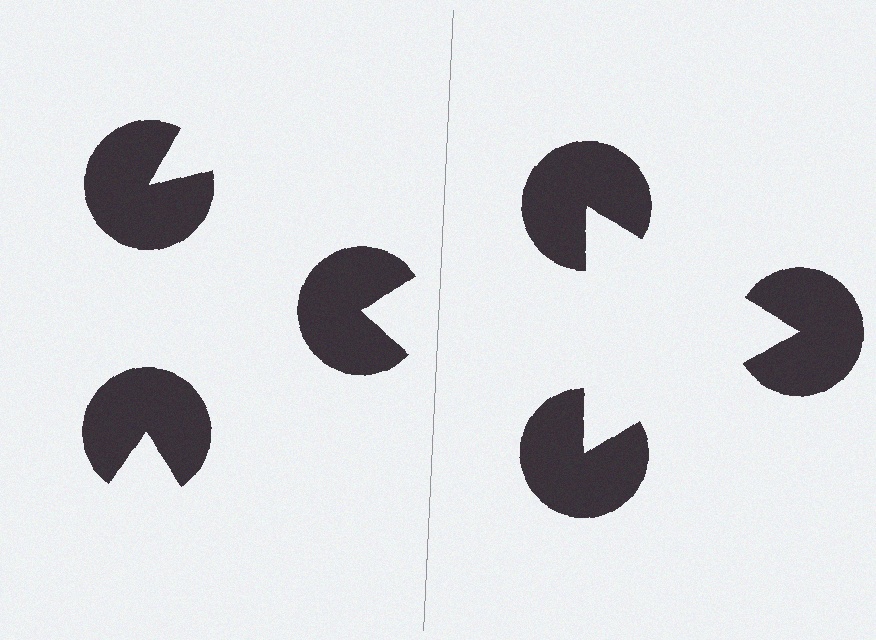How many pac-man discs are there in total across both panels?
6 — 3 on each side.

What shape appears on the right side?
An illusory triangle.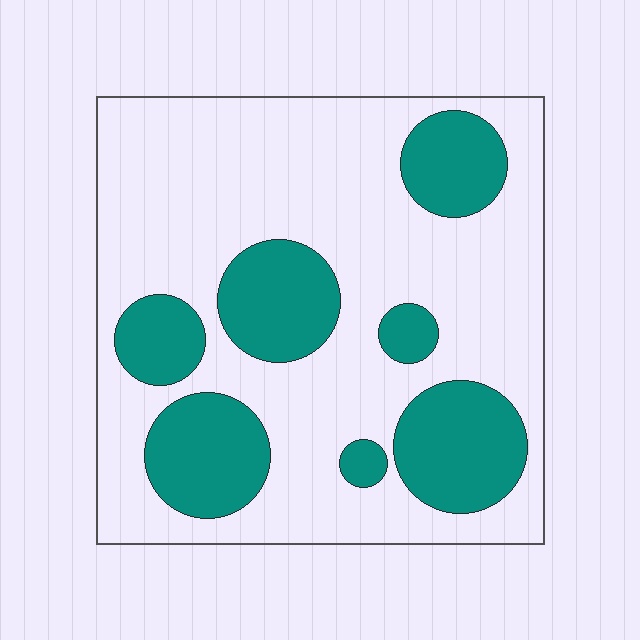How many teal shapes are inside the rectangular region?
7.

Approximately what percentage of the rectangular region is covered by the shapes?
Approximately 30%.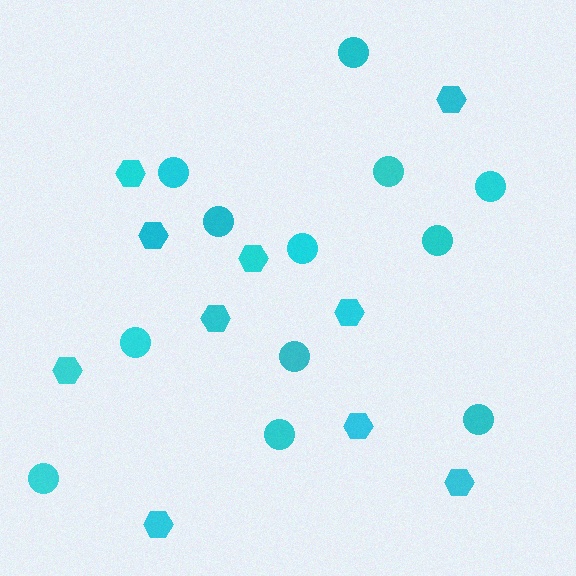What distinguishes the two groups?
There are 2 groups: one group of hexagons (10) and one group of circles (12).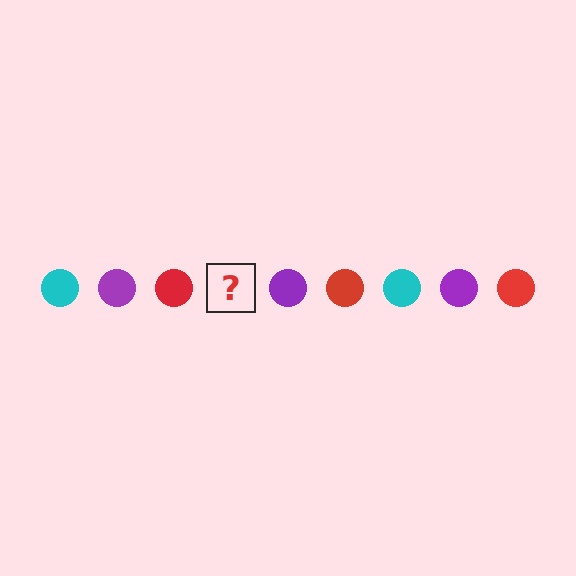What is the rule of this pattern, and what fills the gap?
The rule is that the pattern cycles through cyan, purple, red circles. The gap should be filled with a cyan circle.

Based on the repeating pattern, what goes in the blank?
The blank should be a cyan circle.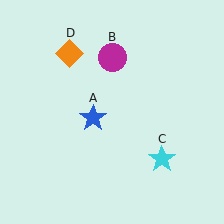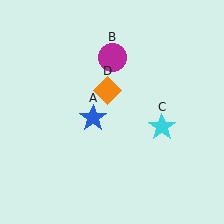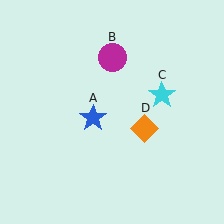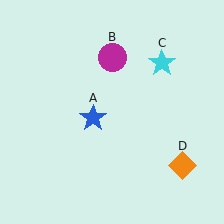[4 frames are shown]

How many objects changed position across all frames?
2 objects changed position: cyan star (object C), orange diamond (object D).